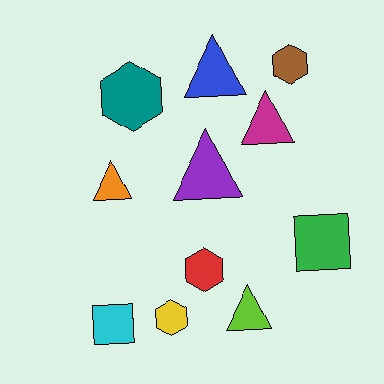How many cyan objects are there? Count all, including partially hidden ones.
There is 1 cyan object.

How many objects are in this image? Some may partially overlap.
There are 11 objects.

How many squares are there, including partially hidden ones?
There are 2 squares.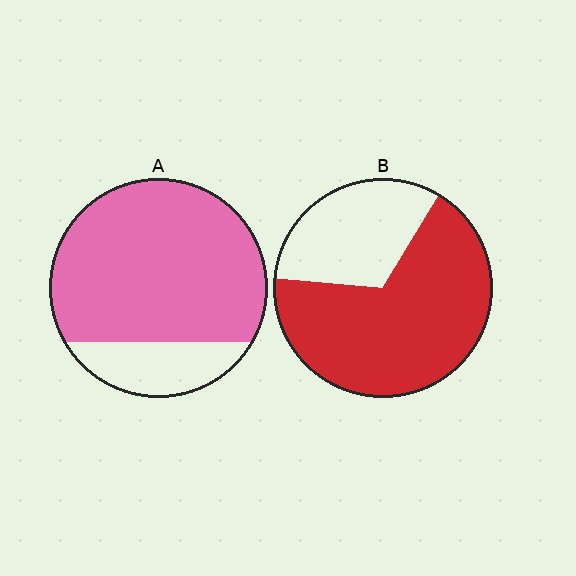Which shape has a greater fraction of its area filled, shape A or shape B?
Shape A.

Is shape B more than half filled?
Yes.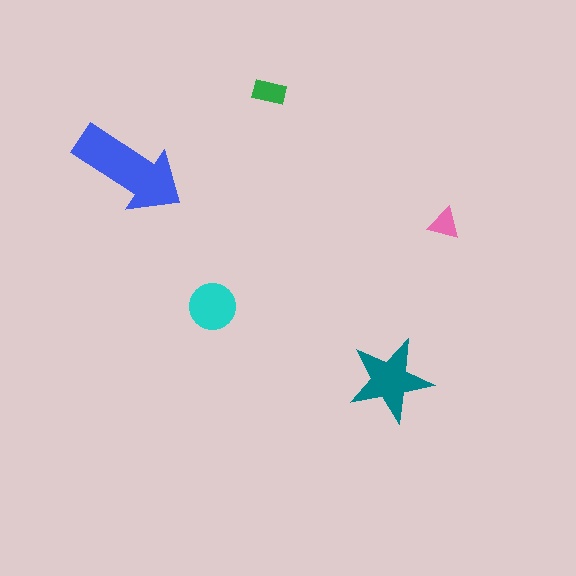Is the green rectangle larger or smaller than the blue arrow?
Smaller.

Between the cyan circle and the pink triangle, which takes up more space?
The cyan circle.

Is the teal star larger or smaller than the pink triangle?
Larger.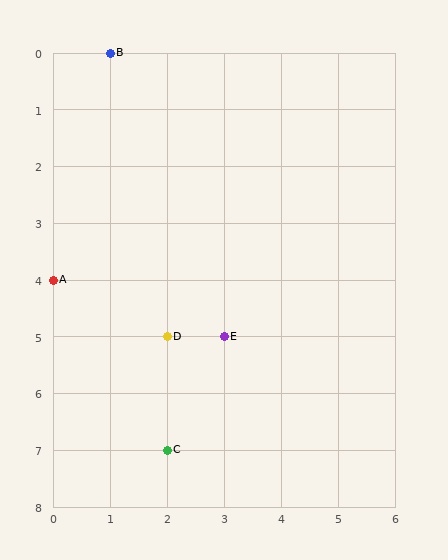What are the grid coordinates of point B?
Point B is at grid coordinates (1, 0).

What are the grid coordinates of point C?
Point C is at grid coordinates (2, 7).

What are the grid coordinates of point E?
Point E is at grid coordinates (3, 5).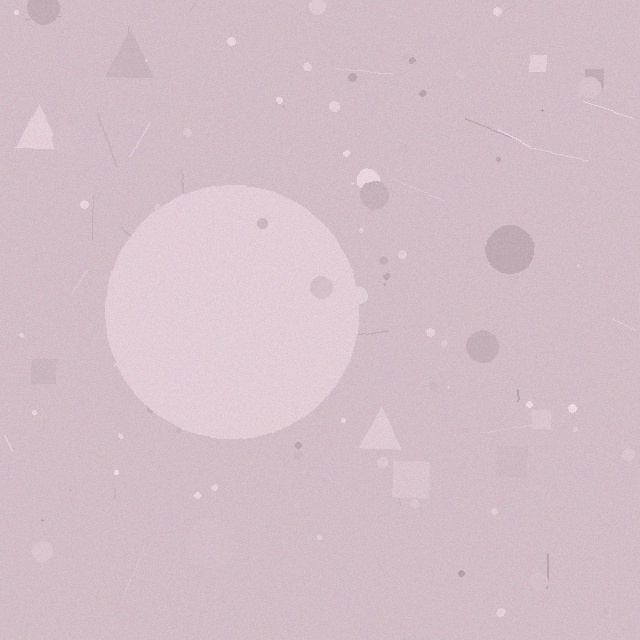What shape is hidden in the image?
A circle is hidden in the image.